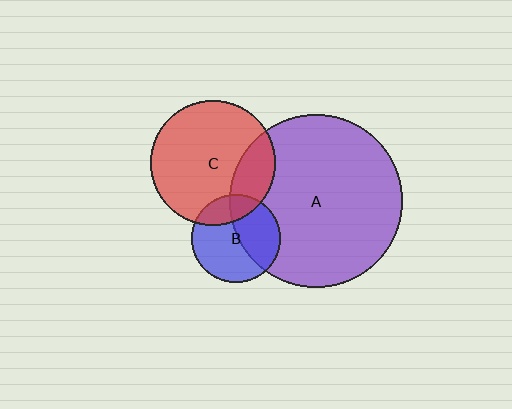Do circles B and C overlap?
Yes.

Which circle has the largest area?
Circle A (purple).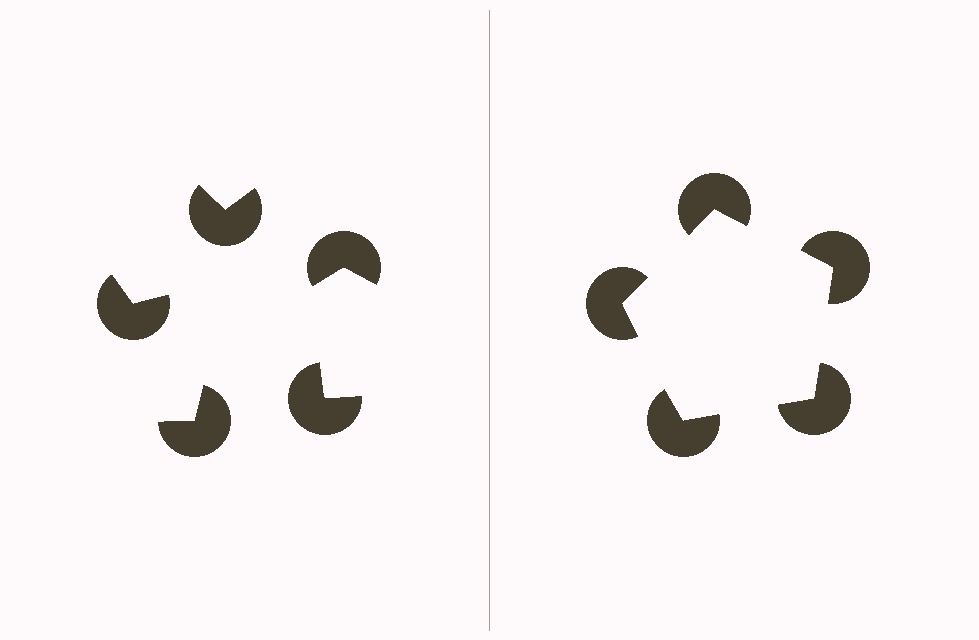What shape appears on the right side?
An illusory pentagon.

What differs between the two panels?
The pac-man discs are positioned identically on both sides; only the wedge orientations differ. On the right they align to a pentagon; on the left they are misaligned.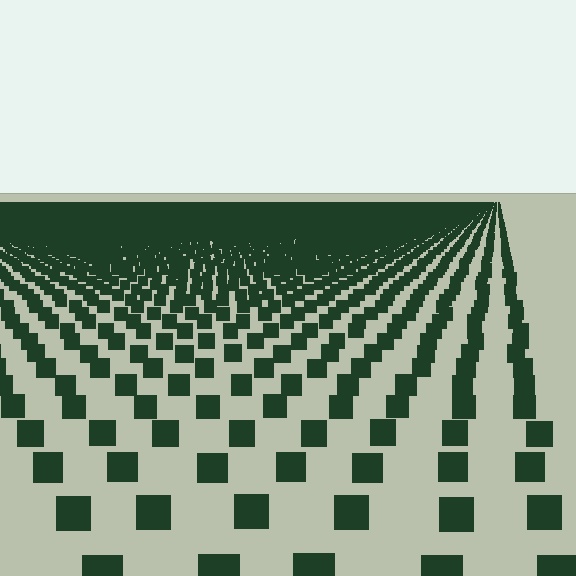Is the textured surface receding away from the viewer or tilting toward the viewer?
The surface is receding away from the viewer. Texture elements get smaller and denser toward the top.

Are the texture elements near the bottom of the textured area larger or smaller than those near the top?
Larger. Near the bottom, elements are closer to the viewer and appear at a bigger on-screen size.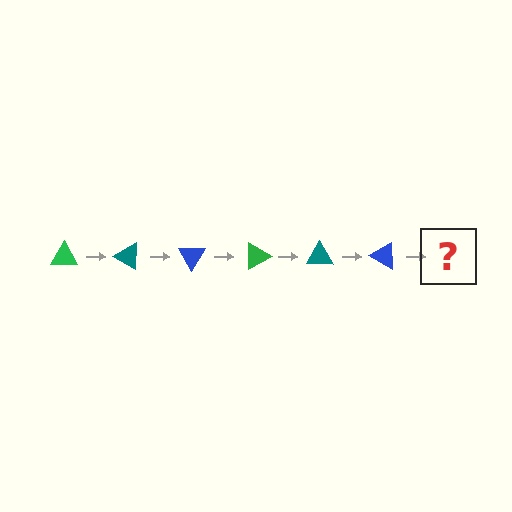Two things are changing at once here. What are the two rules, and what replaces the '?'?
The two rules are that it rotates 30 degrees each step and the color cycles through green, teal, and blue. The '?' should be a green triangle, rotated 180 degrees from the start.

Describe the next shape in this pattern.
It should be a green triangle, rotated 180 degrees from the start.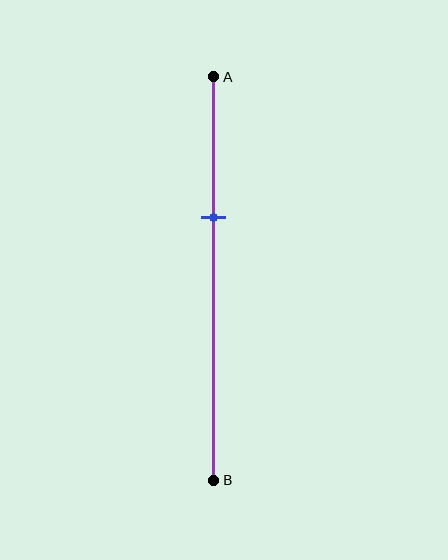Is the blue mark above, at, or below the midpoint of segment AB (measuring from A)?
The blue mark is above the midpoint of segment AB.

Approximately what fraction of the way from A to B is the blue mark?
The blue mark is approximately 35% of the way from A to B.